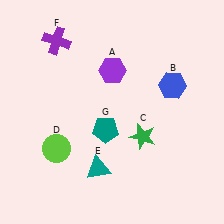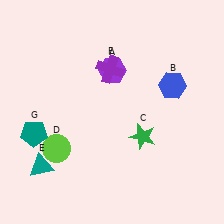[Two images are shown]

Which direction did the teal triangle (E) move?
The teal triangle (E) moved left.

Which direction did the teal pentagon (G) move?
The teal pentagon (G) moved left.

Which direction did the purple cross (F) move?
The purple cross (F) moved right.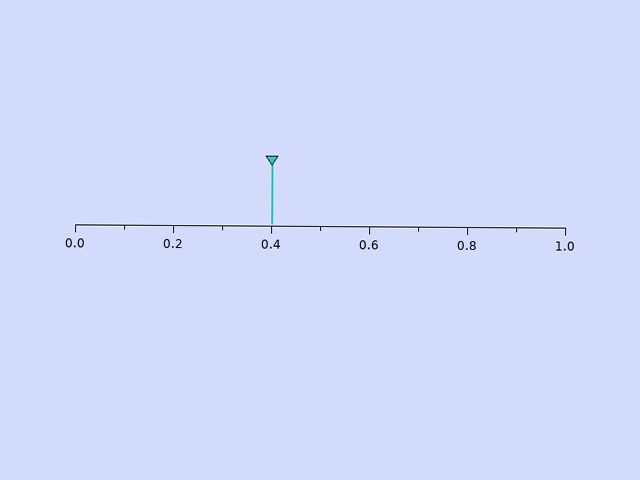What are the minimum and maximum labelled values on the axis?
The axis runs from 0.0 to 1.0.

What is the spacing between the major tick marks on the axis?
The major ticks are spaced 0.2 apart.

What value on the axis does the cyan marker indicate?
The marker indicates approximately 0.4.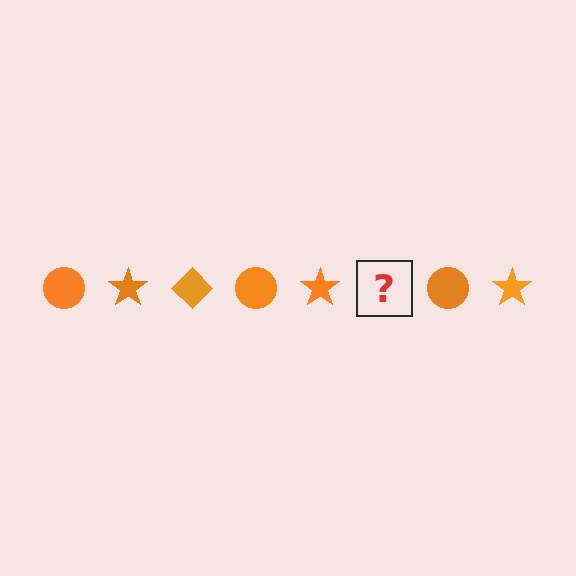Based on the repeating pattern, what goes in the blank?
The blank should be an orange diamond.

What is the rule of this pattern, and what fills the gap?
The rule is that the pattern cycles through circle, star, diamond shapes in orange. The gap should be filled with an orange diamond.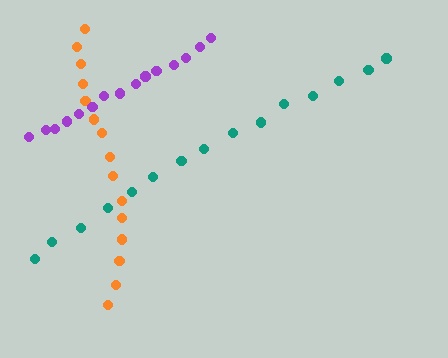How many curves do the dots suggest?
There are 3 distinct paths.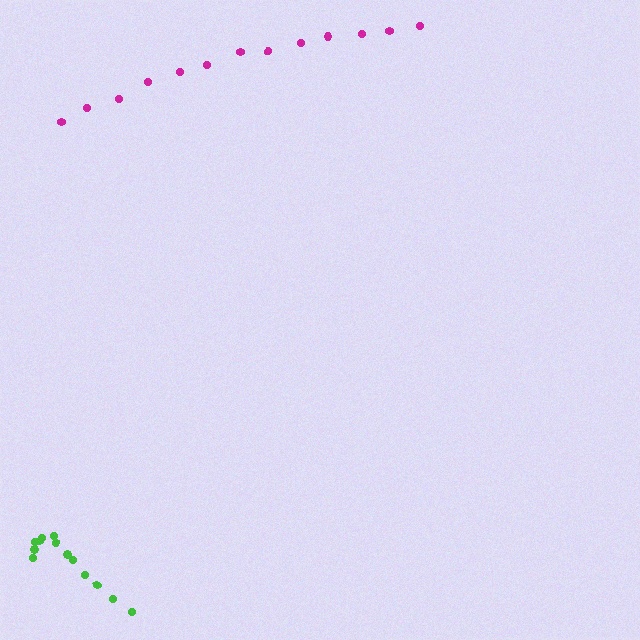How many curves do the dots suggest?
There are 2 distinct paths.